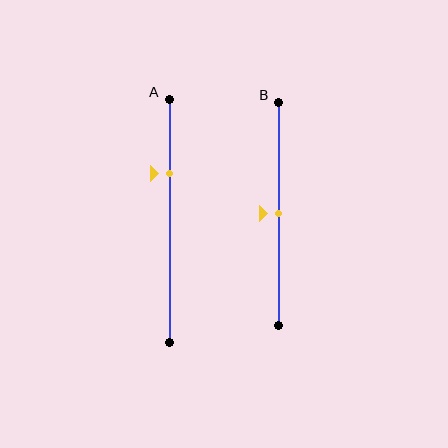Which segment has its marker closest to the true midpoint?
Segment B has its marker closest to the true midpoint.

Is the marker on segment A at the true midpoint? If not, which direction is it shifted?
No, the marker on segment A is shifted upward by about 20% of the segment length.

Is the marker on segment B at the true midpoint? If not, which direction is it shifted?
Yes, the marker on segment B is at the true midpoint.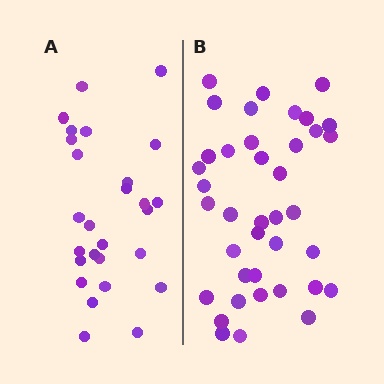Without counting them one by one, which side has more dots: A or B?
Region B (the right region) has more dots.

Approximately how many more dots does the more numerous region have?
Region B has roughly 12 or so more dots than region A.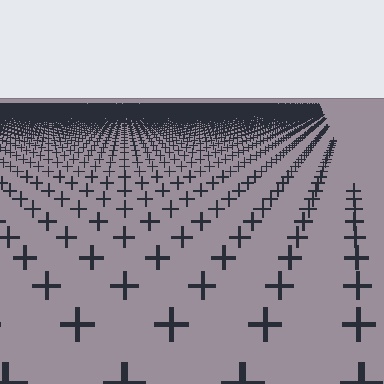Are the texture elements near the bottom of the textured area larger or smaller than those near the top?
Larger. Near the bottom, elements are closer to the viewer and appear at a bigger on-screen size.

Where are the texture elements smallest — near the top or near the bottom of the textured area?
Near the top.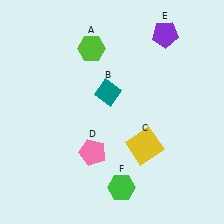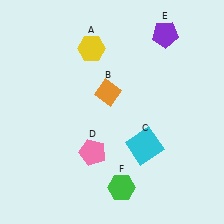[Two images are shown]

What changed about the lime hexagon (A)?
In Image 1, A is lime. In Image 2, it changed to yellow.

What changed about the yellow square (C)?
In Image 1, C is yellow. In Image 2, it changed to cyan.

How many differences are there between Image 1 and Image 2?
There are 3 differences between the two images.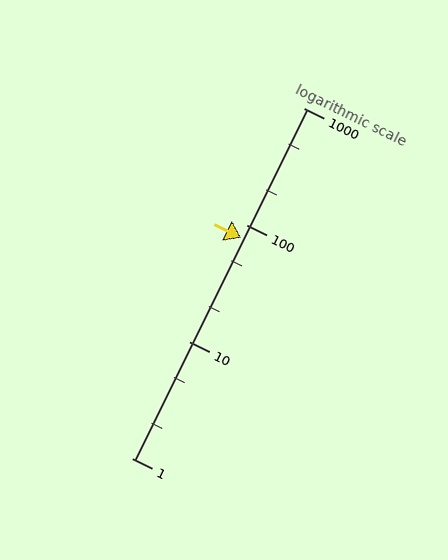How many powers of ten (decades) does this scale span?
The scale spans 3 decades, from 1 to 1000.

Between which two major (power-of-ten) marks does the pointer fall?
The pointer is between 10 and 100.